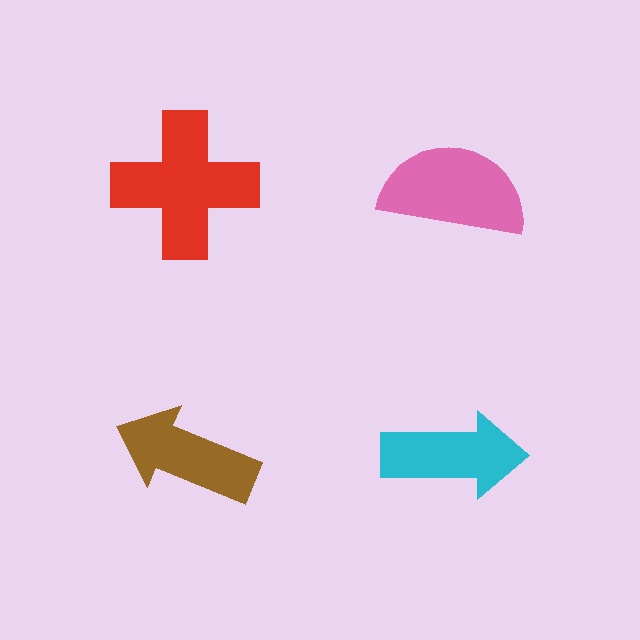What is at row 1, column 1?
A red cross.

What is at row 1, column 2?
A pink semicircle.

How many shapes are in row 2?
2 shapes.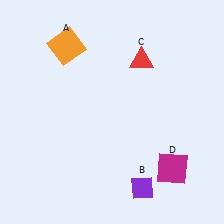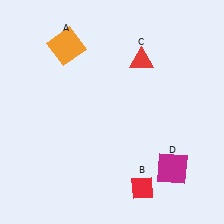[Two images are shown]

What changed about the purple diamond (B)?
In Image 1, B is purple. In Image 2, it changed to red.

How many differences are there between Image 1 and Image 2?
There is 1 difference between the two images.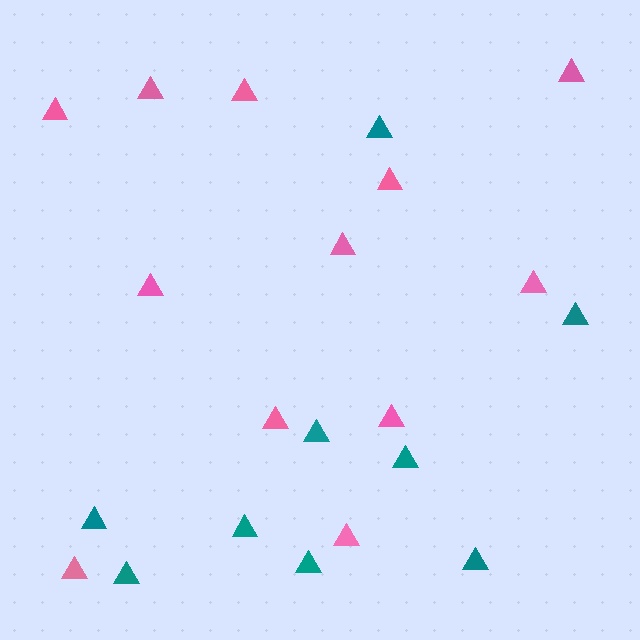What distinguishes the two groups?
There are 2 groups: one group of teal triangles (9) and one group of pink triangles (12).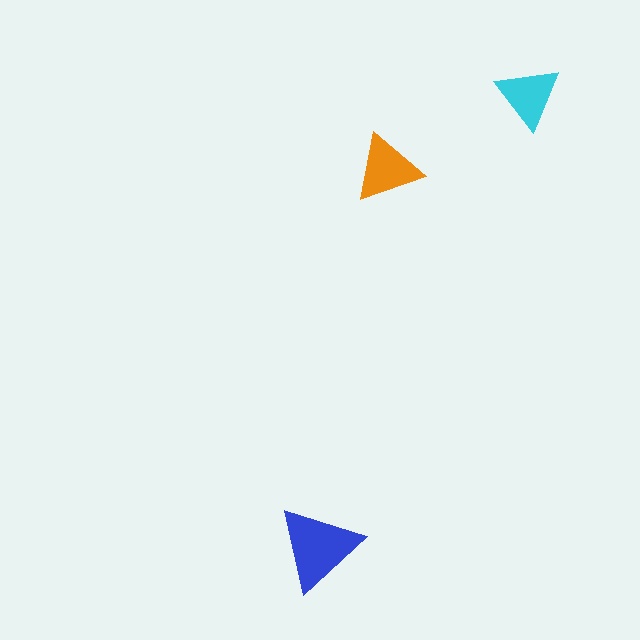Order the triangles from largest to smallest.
the blue one, the orange one, the cyan one.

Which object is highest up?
The cyan triangle is topmost.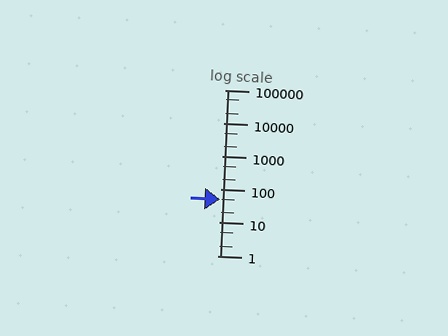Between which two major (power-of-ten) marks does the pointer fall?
The pointer is between 10 and 100.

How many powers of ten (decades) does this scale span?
The scale spans 5 decades, from 1 to 100000.